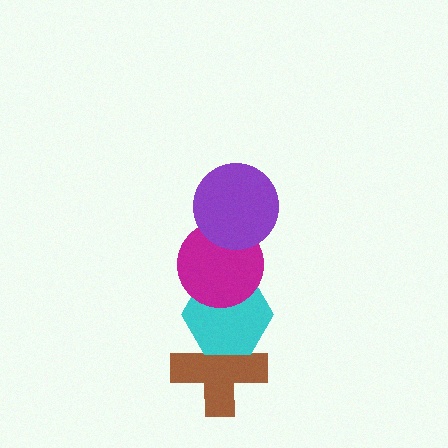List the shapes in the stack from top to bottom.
From top to bottom: the purple circle, the magenta circle, the cyan hexagon, the brown cross.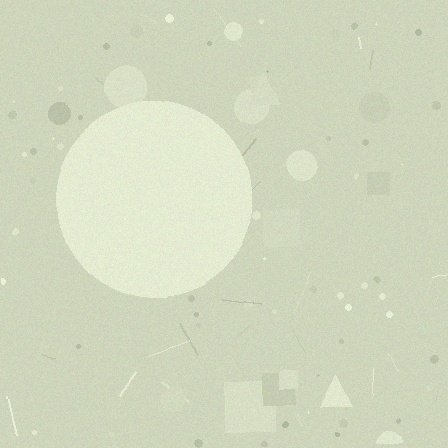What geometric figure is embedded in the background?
A circle is embedded in the background.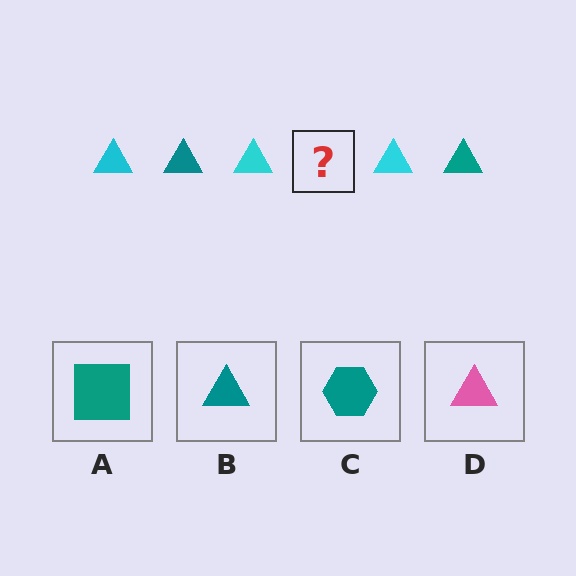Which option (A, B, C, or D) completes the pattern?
B.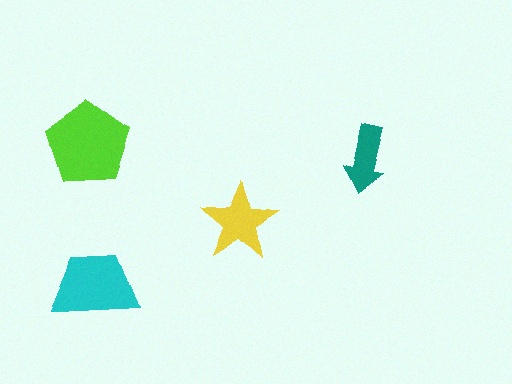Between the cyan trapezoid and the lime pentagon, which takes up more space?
The lime pentagon.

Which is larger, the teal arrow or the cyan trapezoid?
The cyan trapezoid.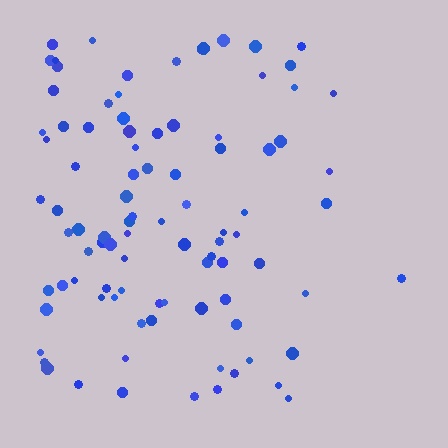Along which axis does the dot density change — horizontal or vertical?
Horizontal.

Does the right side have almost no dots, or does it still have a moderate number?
Still a moderate number, just noticeably fewer than the left.